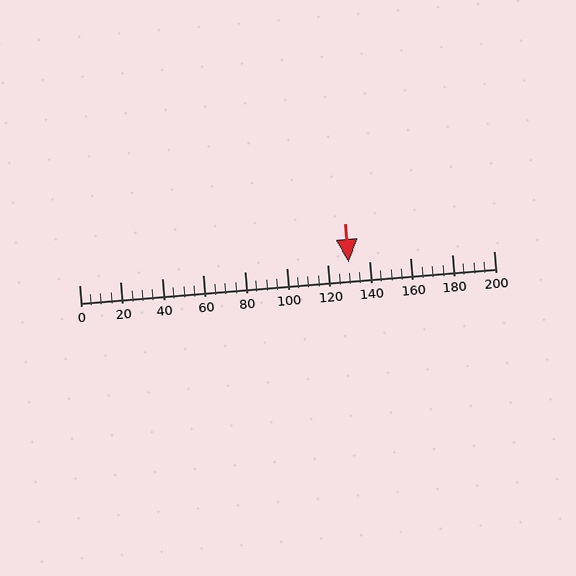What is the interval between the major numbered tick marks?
The major tick marks are spaced 20 units apart.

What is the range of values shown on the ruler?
The ruler shows values from 0 to 200.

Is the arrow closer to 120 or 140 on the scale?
The arrow is closer to 140.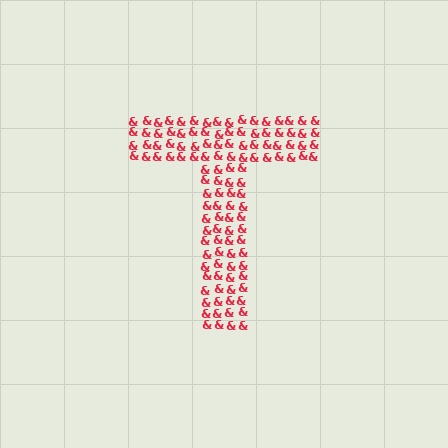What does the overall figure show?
The overall figure shows the letter T.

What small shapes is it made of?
It is made of small ampersands.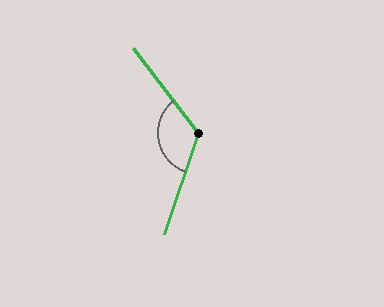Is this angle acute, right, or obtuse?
It is obtuse.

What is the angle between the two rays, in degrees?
Approximately 124 degrees.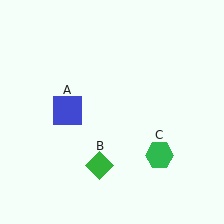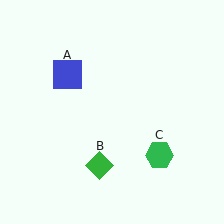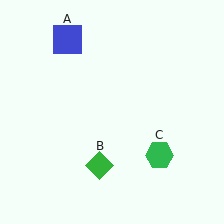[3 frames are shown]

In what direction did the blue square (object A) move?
The blue square (object A) moved up.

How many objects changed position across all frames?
1 object changed position: blue square (object A).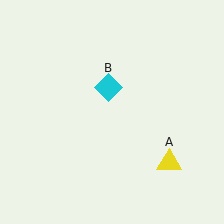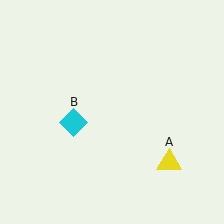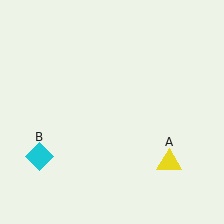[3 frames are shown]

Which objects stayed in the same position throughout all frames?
Yellow triangle (object A) remained stationary.